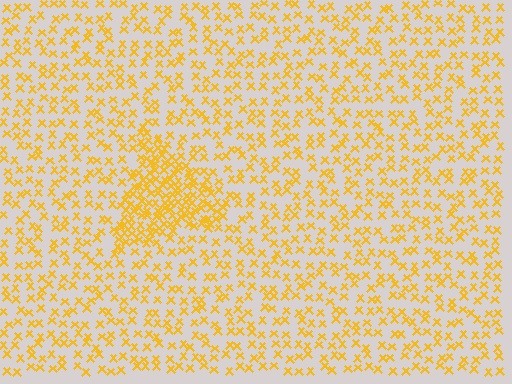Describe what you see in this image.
The image contains small yellow elements arranged at two different densities. A triangle-shaped region is visible where the elements are more densely packed than the surrounding area.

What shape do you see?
I see a triangle.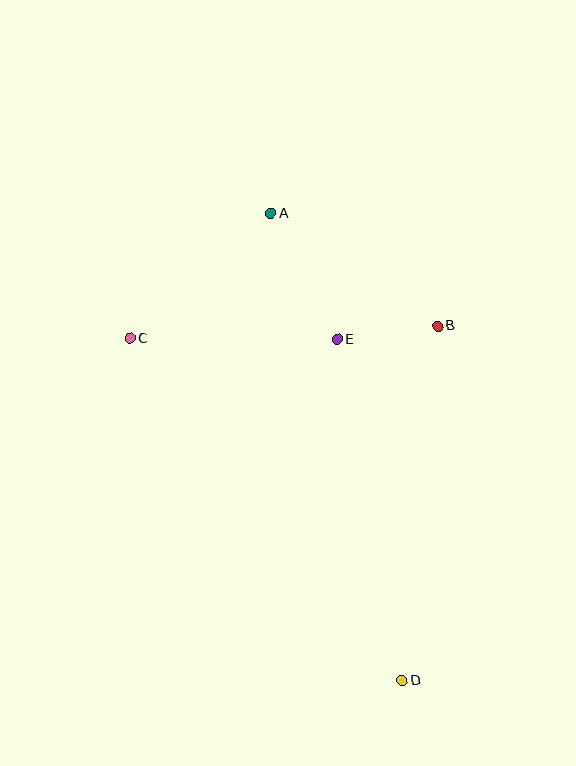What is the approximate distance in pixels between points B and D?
The distance between B and D is approximately 357 pixels.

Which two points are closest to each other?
Points B and E are closest to each other.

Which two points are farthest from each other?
Points A and D are farthest from each other.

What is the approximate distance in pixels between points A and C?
The distance between A and C is approximately 188 pixels.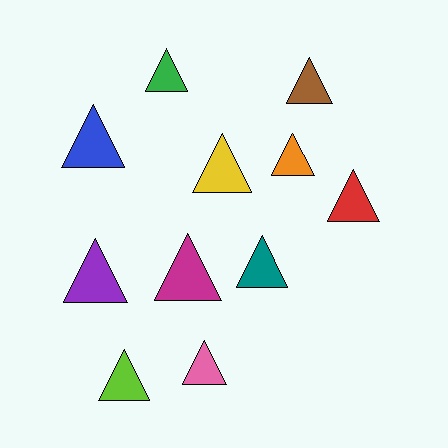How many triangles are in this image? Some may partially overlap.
There are 11 triangles.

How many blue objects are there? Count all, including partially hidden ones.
There is 1 blue object.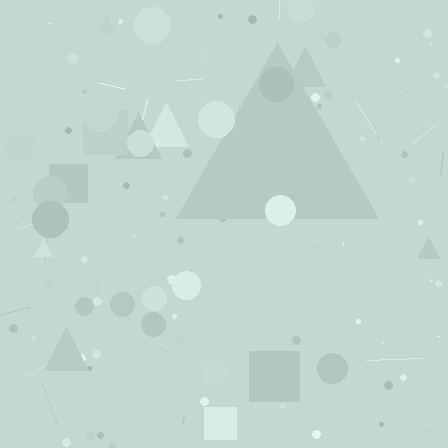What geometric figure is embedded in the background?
A triangle is embedded in the background.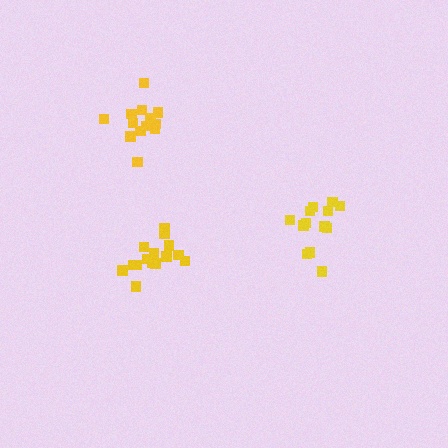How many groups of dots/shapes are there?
There are 3 groups.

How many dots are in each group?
Group 1: 13 dots, Group 2: 13 dots, Group 3: 15 dots (41 total).